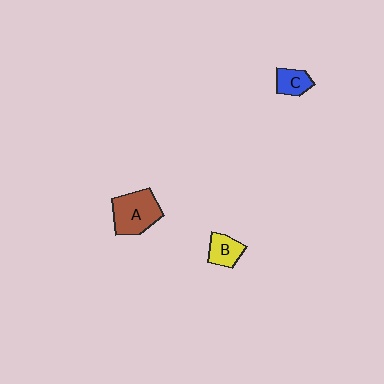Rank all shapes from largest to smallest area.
From largest to smallest: A (brown), B (yellow), C (blue).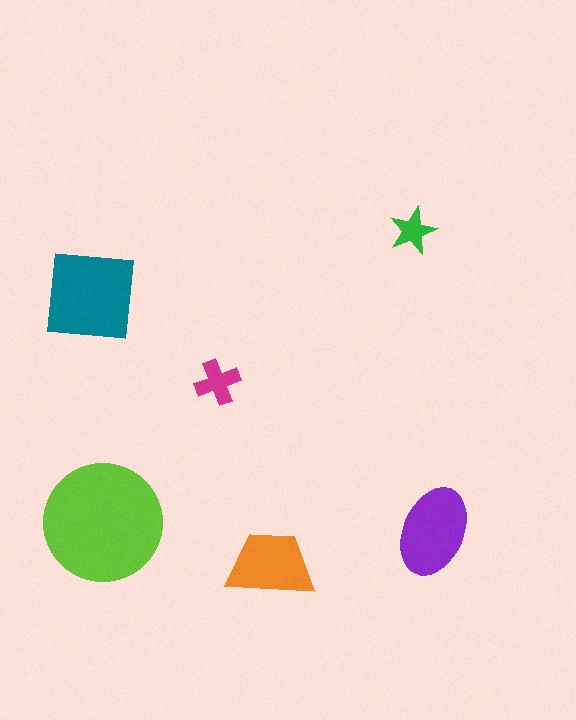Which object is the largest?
The lime circle.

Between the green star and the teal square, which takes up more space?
The teal square.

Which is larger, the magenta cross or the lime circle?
The lime circle.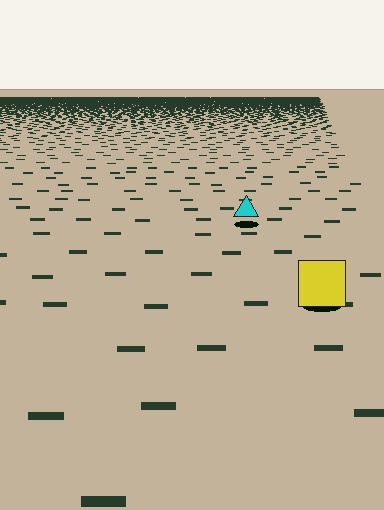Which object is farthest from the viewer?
The cyan triangle is farthest from the viewer. It appears smaller and the ground texture around it is denser.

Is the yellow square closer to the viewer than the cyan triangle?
Yes. The yellow square is closer — you can tell from the texture gradient: the ground texture is coarser near it.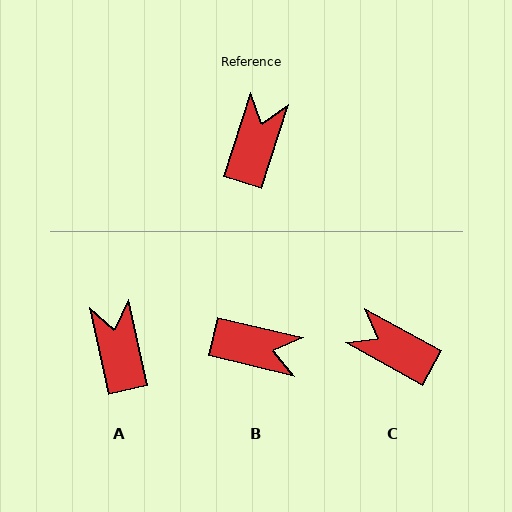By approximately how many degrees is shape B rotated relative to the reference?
Approximately 85 degrees clockwise.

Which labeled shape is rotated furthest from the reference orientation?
B, about 85 degrees away.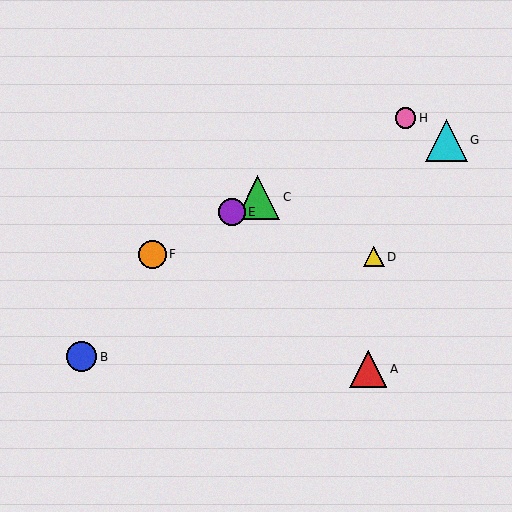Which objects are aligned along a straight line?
Objects C, E, F, H are aligned along a straight line.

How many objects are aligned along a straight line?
4 objects (C, E, F, H) are aligned along a straight line.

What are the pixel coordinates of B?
Object B is at (82, 357).